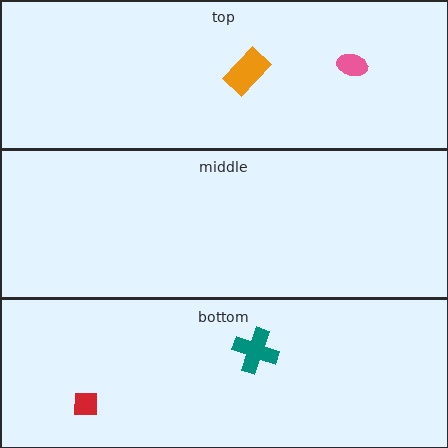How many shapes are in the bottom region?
2.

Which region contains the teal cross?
The bottom region.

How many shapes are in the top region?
2.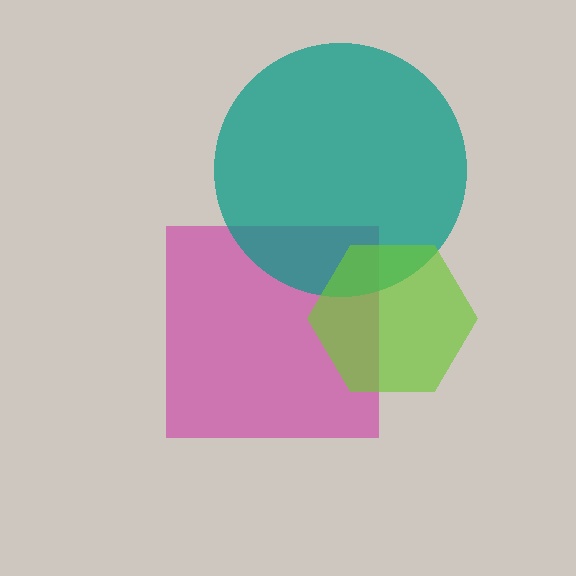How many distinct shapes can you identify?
There are 3 distinct shapes: a magenta square, a teal circle, a lime hexagon.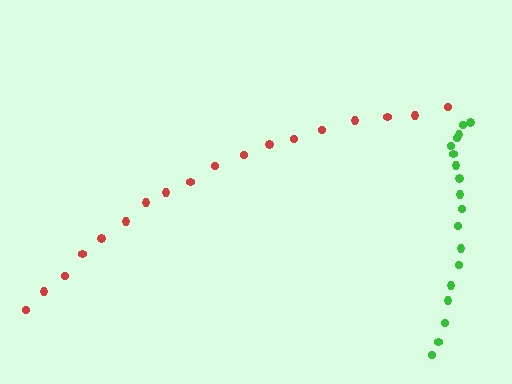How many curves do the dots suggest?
There are 2 distinct paths.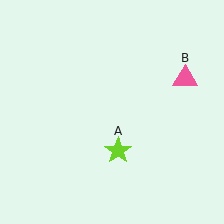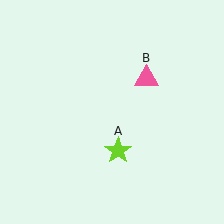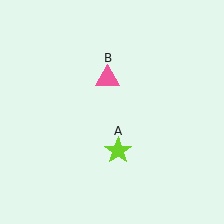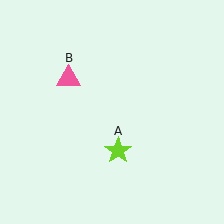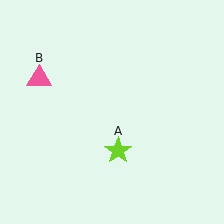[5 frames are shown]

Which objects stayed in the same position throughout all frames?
Lime star (object A) remained stationary.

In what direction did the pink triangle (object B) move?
The pink triangle (object B) moved left.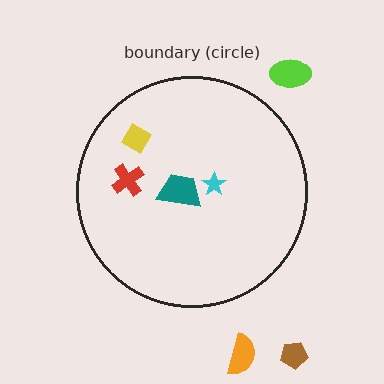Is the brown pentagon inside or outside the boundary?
Outside.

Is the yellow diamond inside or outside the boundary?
Inside.